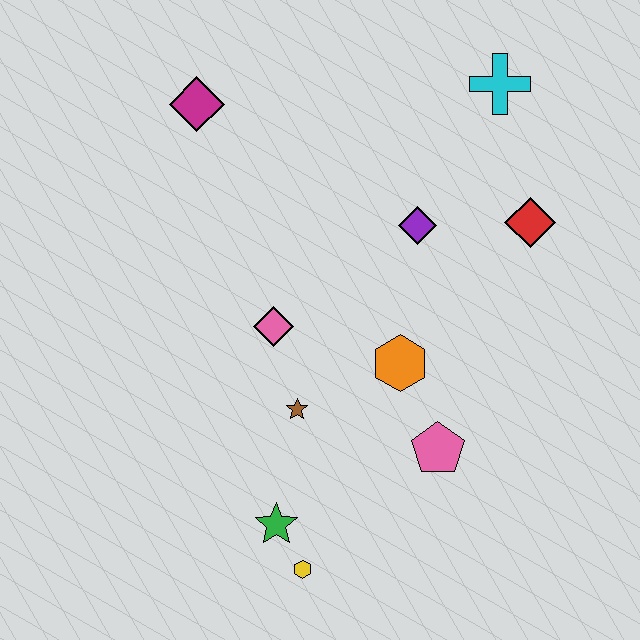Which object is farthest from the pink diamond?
The cyan cross is farthest from the pink diamond.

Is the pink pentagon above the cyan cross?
No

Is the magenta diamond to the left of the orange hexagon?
Yes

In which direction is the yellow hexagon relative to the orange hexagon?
The yellow hexagon is below the orange hexagon.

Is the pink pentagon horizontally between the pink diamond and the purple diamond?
No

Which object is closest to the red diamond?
The purple diamond is closest to the red diamond.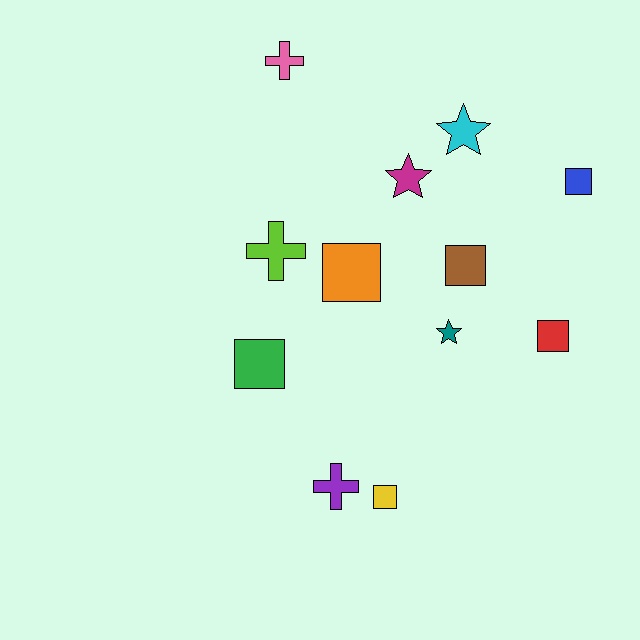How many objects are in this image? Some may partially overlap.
There are 12 objects.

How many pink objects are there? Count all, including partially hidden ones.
There is 1 pink object.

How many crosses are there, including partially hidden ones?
There are 3 crosses.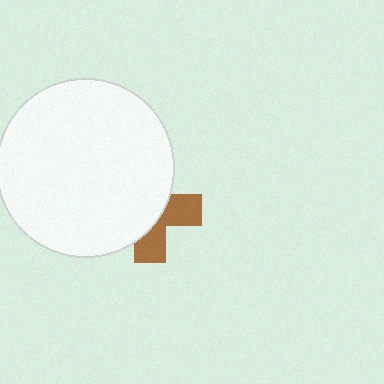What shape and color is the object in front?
The object in front is a white circle.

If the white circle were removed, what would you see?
You would see the complete brown cross.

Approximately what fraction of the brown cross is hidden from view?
Roughly 61% of the brown cross is hidden behind the white circle.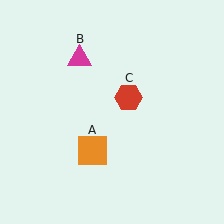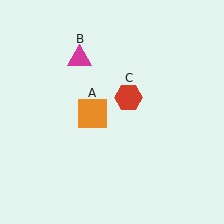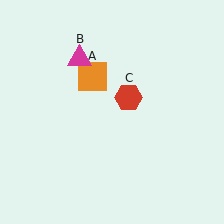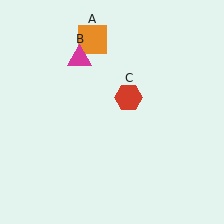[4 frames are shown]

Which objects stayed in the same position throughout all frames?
Magenta triangle (object B) and red hexagon (object C) remained stationary.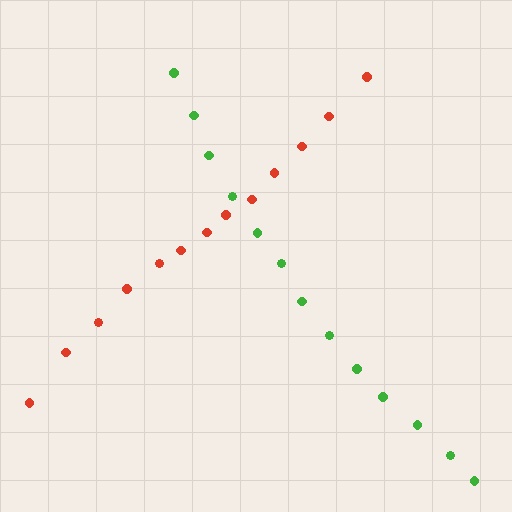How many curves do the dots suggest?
There are 2 distinct paths.